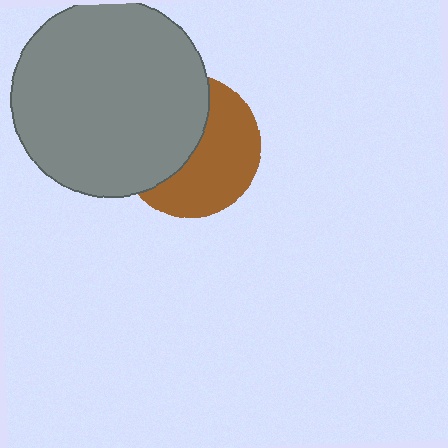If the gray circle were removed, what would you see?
You would see the complete brown circle.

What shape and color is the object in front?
The object in front is a gray circle.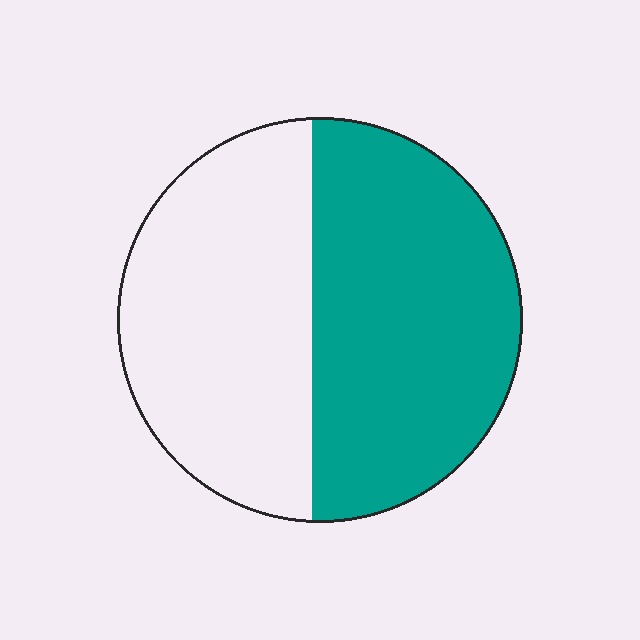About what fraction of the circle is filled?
About one half (1/2).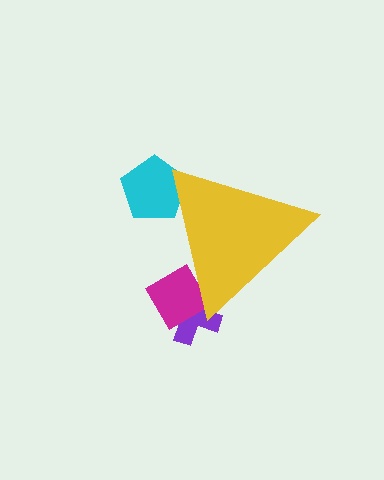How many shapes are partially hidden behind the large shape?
3 shapes are partially hidden.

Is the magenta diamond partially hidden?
Yes, the magenta diamond is partially hidden behind the yellow triangle.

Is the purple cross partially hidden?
Yes, the purple cross is partially hidden behind the yellow triangle.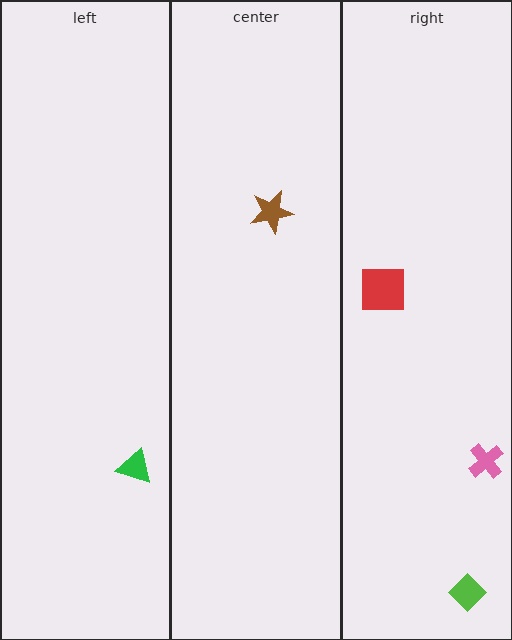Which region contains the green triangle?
The left region.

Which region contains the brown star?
The center region.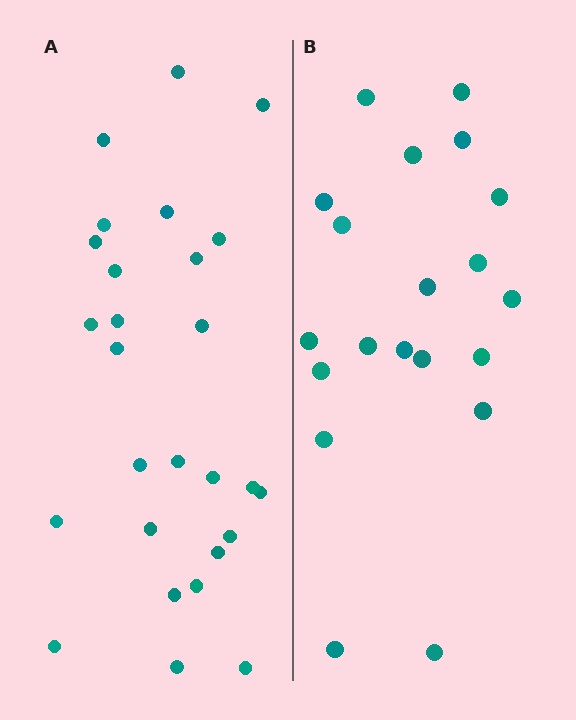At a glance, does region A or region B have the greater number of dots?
Region A (the left region) has more dots.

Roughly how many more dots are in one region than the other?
Region A has roughly 8 or so more dots than region B.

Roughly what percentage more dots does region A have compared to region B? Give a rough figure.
About 35% more.